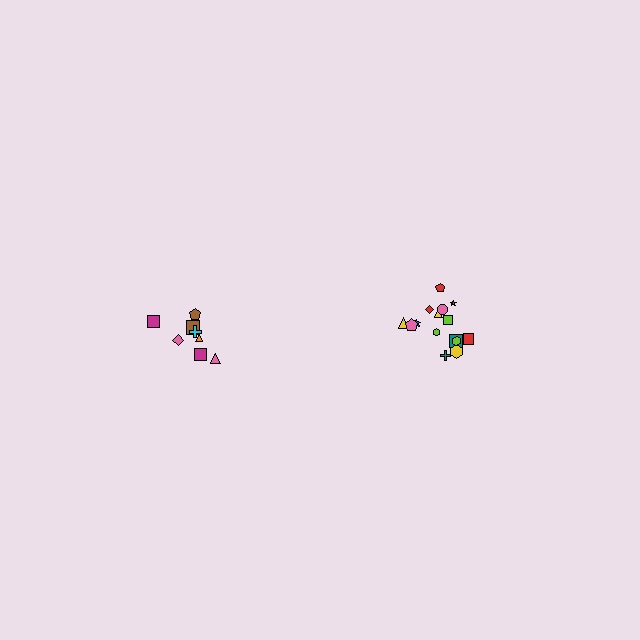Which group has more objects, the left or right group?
The right group.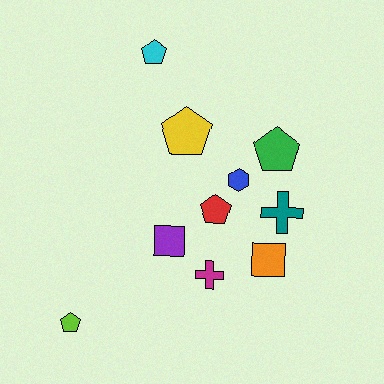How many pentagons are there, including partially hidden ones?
There are 5 pentagons.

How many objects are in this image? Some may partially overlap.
There are 10 objects.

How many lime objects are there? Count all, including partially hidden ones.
There is 1 lime object.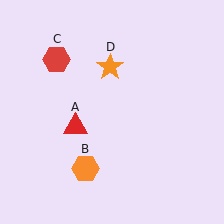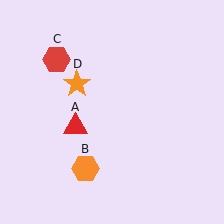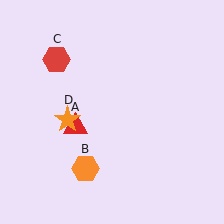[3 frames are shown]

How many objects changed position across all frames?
1 object changed position: orange star (object D).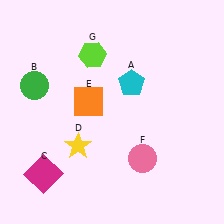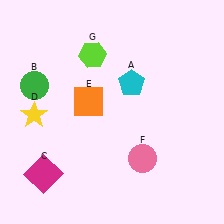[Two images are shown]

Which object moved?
The yellow star (D) moved left.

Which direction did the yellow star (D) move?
The yellow star (D) moved left.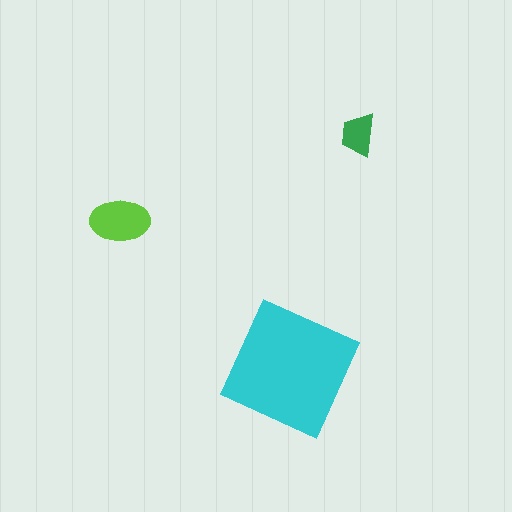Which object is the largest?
The cyan square.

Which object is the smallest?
The green trapezoid.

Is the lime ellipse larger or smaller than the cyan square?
Smaller.